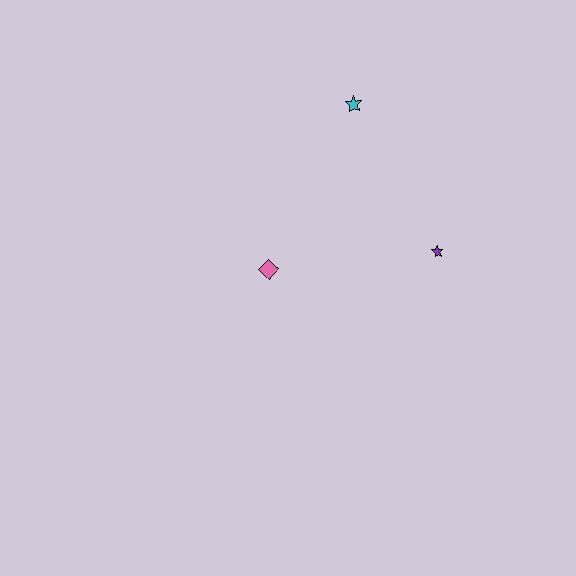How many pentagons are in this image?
There are no pentagons.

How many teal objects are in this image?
There are no teal objects.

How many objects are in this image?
There are 3 objects.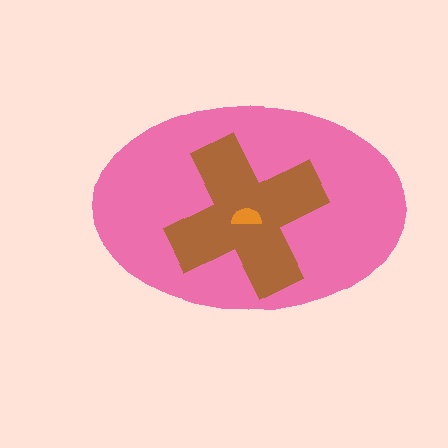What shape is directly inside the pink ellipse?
The brown cross.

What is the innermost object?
The orange semicircle.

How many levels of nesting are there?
3.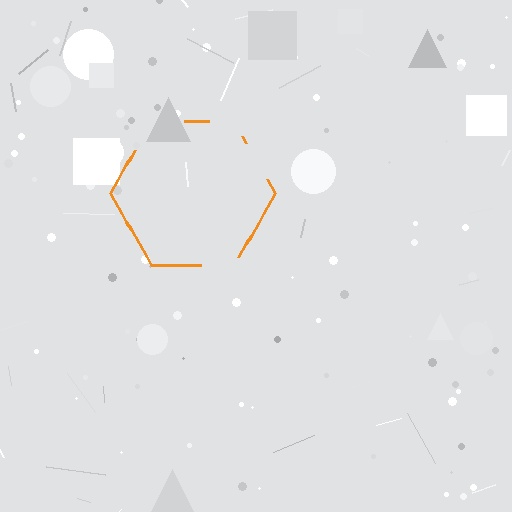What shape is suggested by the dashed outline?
The dashed outline suggests a hexagon.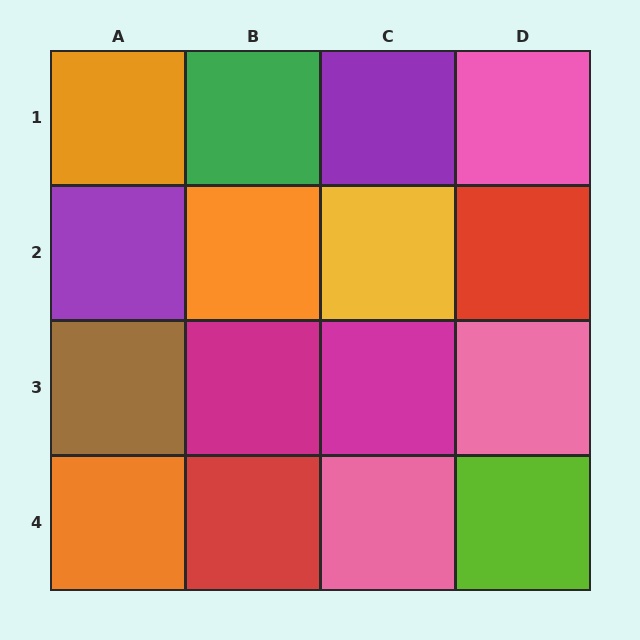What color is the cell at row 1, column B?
Green.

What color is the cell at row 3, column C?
Magenta.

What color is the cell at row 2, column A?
Purple.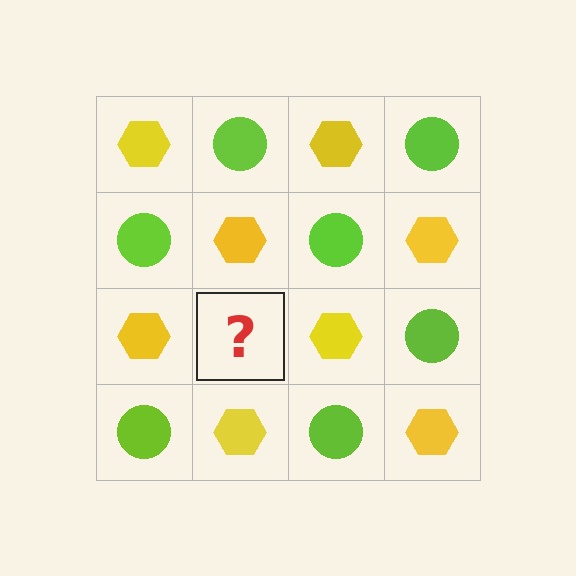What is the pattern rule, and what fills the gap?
The rule is that it alternates yellow hexagon and lime circle in a checkerboard pattern. The gap should be filled with a lime circle.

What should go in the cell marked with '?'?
The missing cell should contain a lime circle.